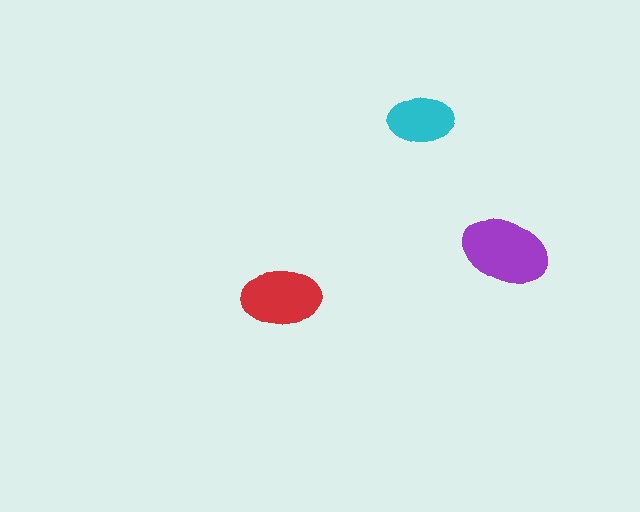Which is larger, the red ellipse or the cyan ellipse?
The red one.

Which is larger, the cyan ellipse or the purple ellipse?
The purple one.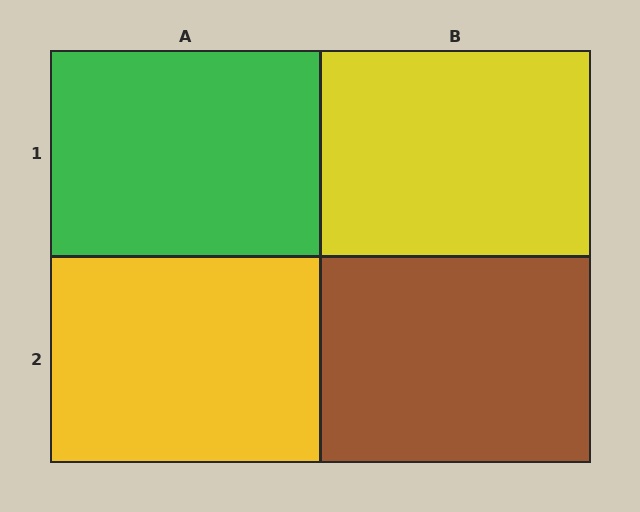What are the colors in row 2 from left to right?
Yellow, brown.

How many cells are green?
1 cell is green.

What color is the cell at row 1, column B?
Yellow.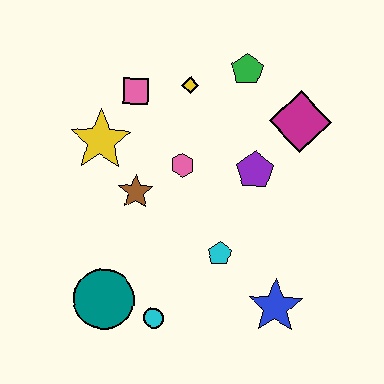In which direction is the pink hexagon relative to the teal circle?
The pink hexagon is above the teal circle.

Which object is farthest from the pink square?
The blue star is farthest from the pink square.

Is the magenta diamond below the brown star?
No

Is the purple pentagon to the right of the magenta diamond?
No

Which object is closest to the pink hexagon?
The brown star is closest to the pink hexagon.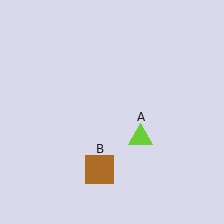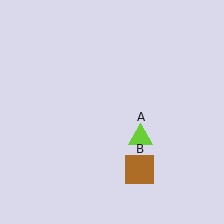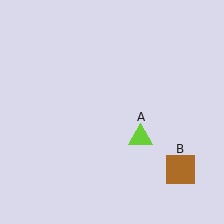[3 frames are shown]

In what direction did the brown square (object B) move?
The brown square (object B) moved right.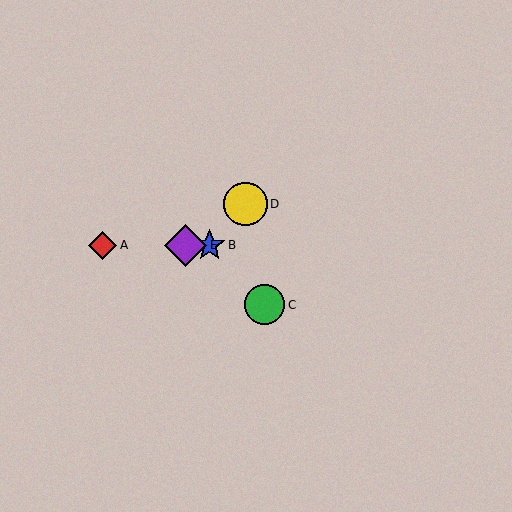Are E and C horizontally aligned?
No, E is at y≈245 and C is at y≈305.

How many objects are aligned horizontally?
3 objects (A, B, E) are aligned horizontally.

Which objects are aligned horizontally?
Objects A, B, E are aligned horizontally.